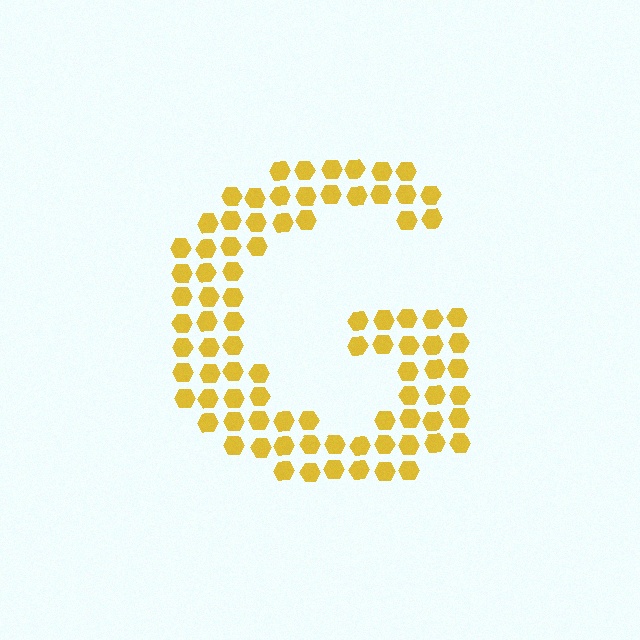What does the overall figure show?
The overall figure shows the letter G.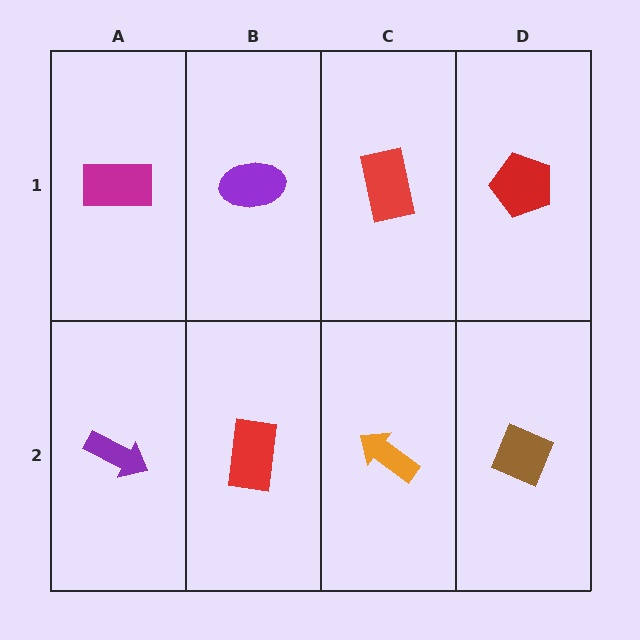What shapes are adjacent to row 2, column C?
A red rectangle (row 1, column C), a red rectangle (row 2, column B), a brown diamond (row 2, column D).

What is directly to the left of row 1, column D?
A red rectangle.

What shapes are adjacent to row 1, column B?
A red rectangle (row 2, column B), a magenta rectangle (row 1, column A), a red rectangle (row 1, column C).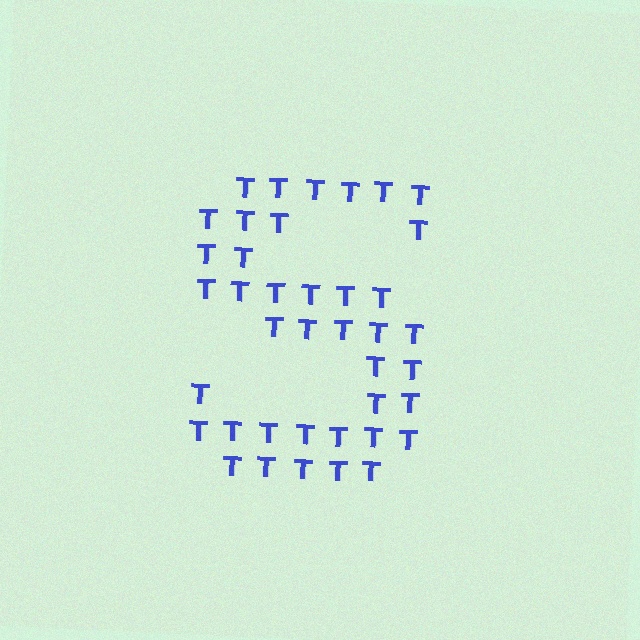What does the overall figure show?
The overall figure shows the letter S.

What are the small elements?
The small elements are letter T's.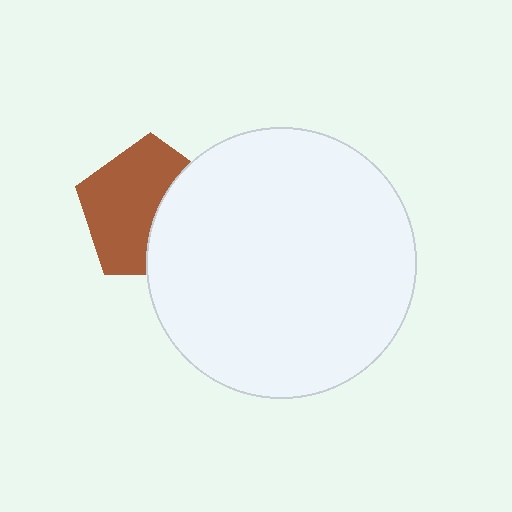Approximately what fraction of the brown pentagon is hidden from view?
Roughly 40% of the brown pentagon is hidden behind the white circle.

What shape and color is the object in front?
The object in front is a white circle.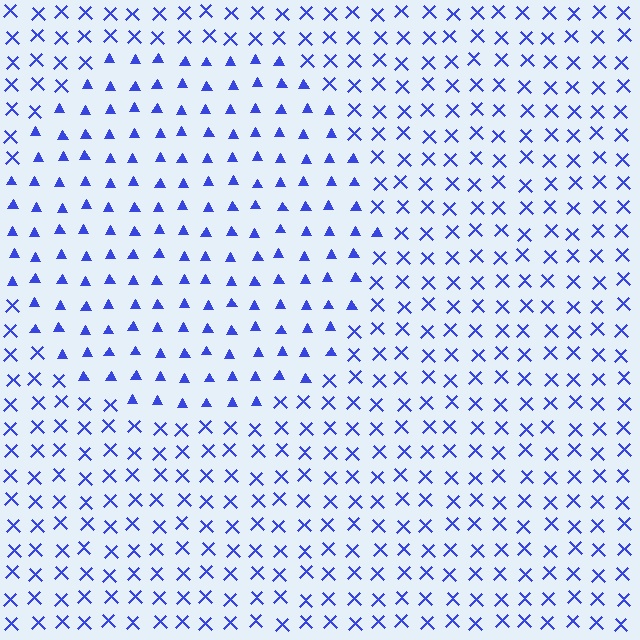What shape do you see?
I see a circle.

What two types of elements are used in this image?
The image uses triangles inside the circle region and X marks outside it.